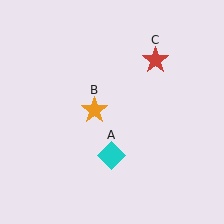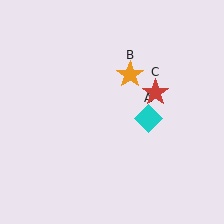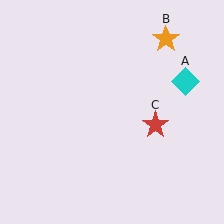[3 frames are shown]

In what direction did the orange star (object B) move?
The orange star (object B) moved up and to the right.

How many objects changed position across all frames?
3 objects changed position: cyan diamond (object A), orange star (object B), red star (object C).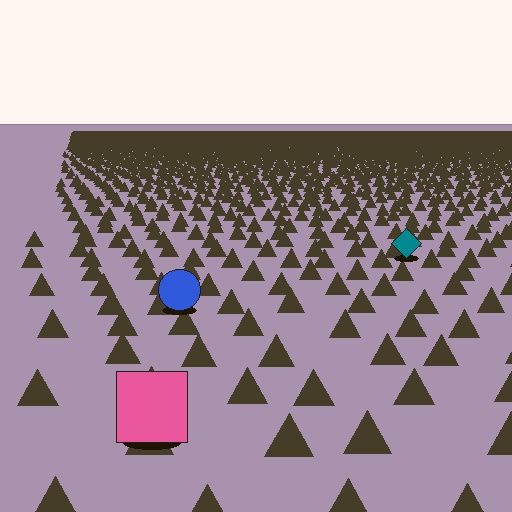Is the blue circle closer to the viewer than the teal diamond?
Yes. The blue circle is closer — you can tell from the texture gradient: the ground texture is coarser near it.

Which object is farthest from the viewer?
The teal diamond is farthest from the viewer. It appears smaller and the ground texture around it is denser.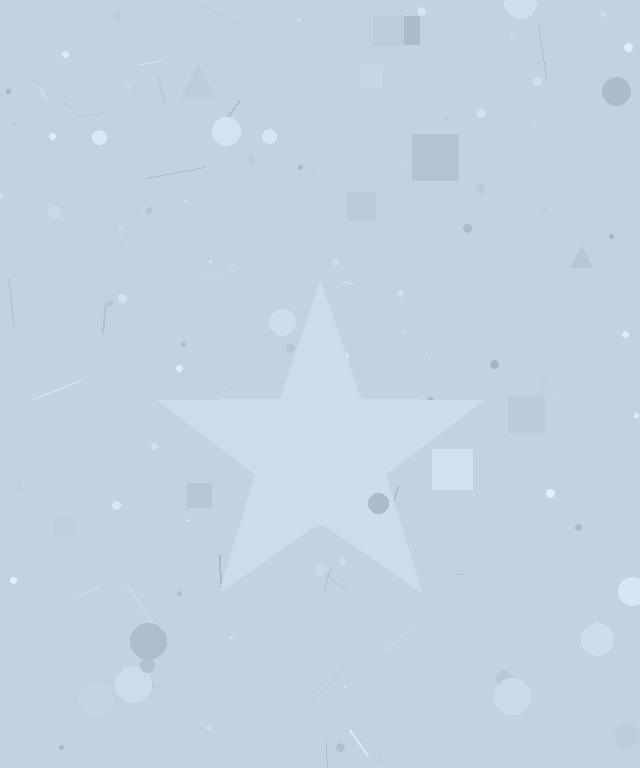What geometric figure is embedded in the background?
A star is embedded in the background.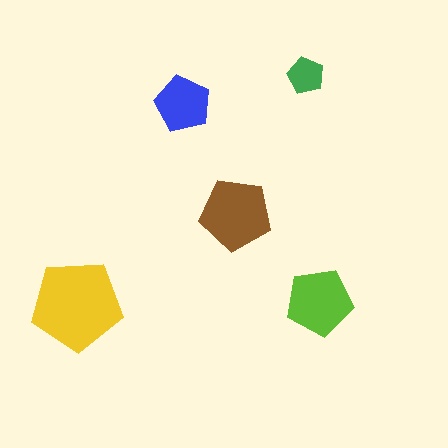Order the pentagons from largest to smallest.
the yellow one, the brown one, the lime one, the blue one, the green one.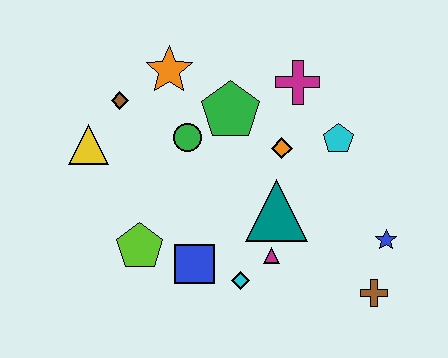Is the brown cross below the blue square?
Yes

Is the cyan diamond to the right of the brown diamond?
Yes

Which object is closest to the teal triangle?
The magenta triangle is closest to the teal triangle.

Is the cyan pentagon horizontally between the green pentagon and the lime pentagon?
No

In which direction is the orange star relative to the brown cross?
The orange star is above the brown cross.